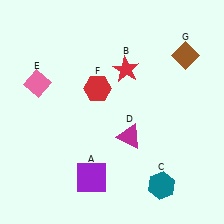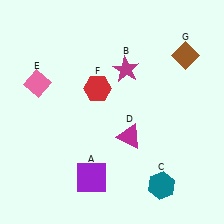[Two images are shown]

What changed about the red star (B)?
In Image 1, B is red. In Image 2, it changed to magenta.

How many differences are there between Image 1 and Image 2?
There is 1 difference between the two images.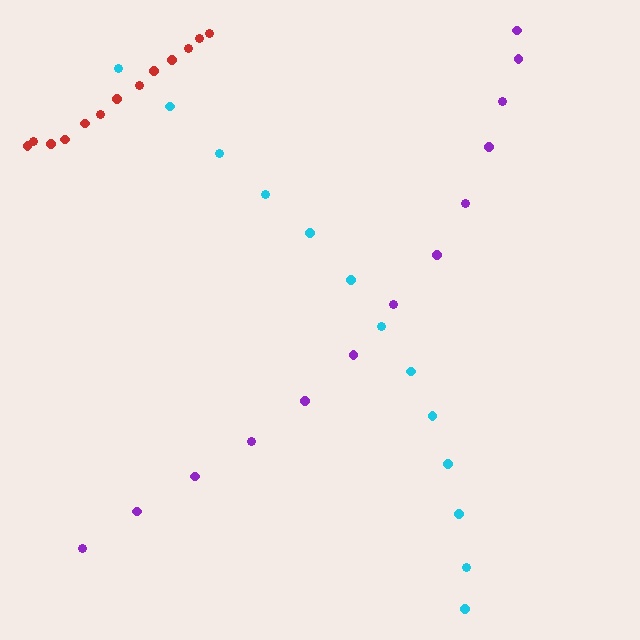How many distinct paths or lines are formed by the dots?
There are 3 distinct paths.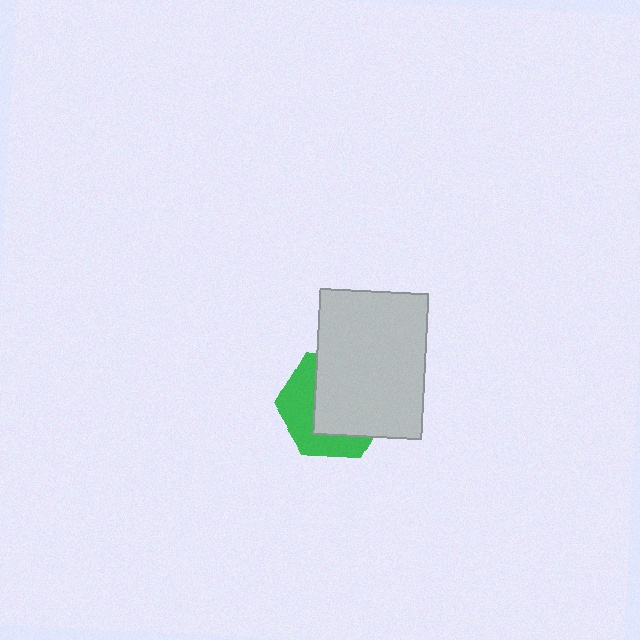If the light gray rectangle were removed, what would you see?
You would see the complete green hexagon.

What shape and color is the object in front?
The object in front is a light gray rectangle.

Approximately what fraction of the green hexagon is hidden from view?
Roughly 60% of the green hexagon is hidden behind the light gray rectangle.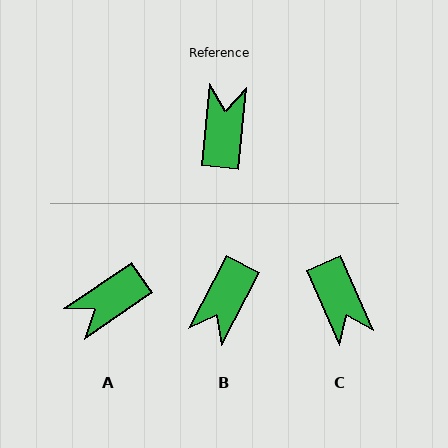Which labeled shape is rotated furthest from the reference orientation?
B, about 159 degrees away.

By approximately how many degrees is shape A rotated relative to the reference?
Approximately 131 degrees counter-clockwise.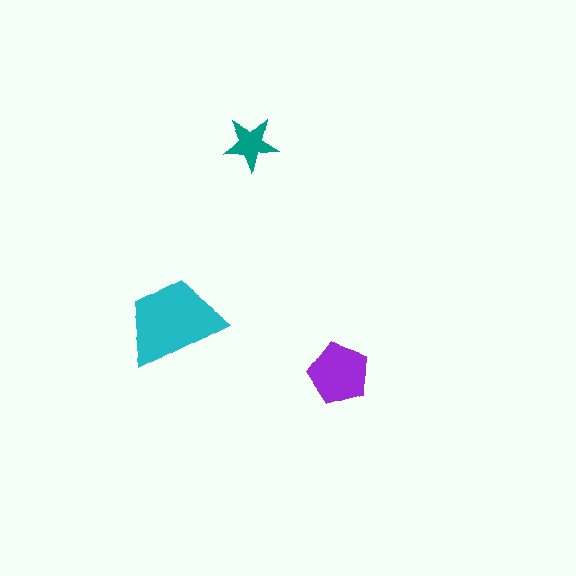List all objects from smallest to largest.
The teal star, the purple pentagon, the cyan trapezoid.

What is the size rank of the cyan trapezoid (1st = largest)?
1st.